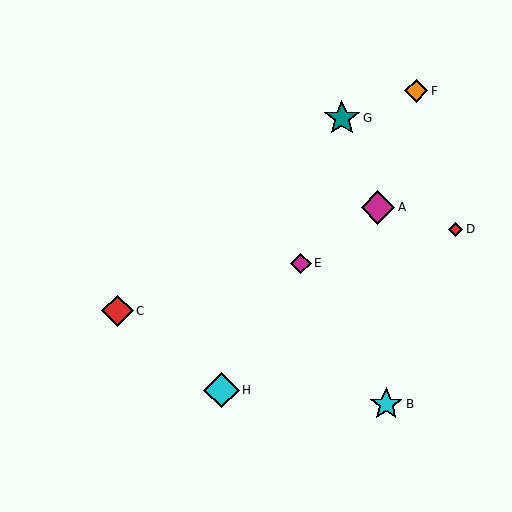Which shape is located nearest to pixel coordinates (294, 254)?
The magenta diamond (labeled E) at (301, 263) is nearest to that location.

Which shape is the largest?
The teal star (labeled G) is the largest.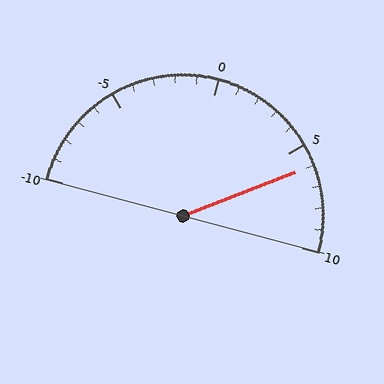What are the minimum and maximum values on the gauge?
The gauge ranges from -10 to 10.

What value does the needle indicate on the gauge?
The needle indicates approximately 6.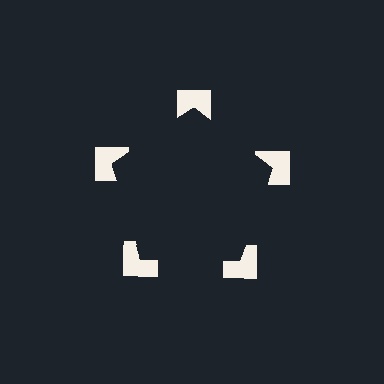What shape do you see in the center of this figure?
An illusory pentagon — its edges are inferred from the aligned wedge cuts in the notched squares, not physically drawn.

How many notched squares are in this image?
There are 5 — one at each vertex of the illusory pentagon.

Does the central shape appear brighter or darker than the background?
It typically appears slightly darker than the background, even though no actual brightness change is drawn.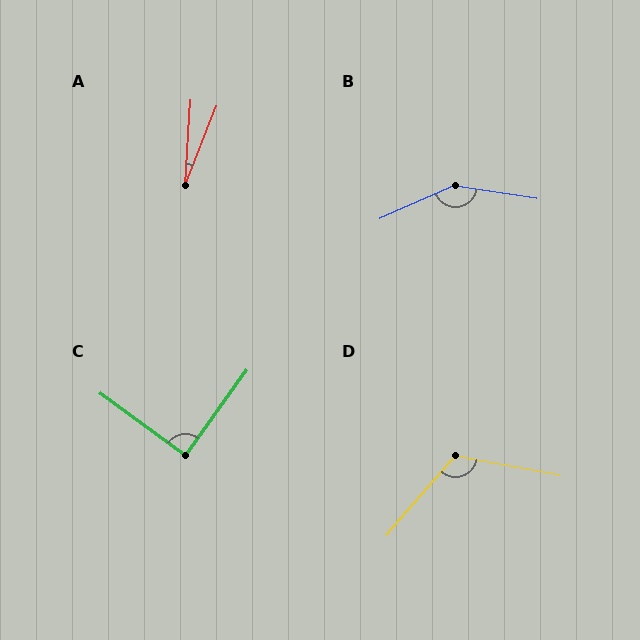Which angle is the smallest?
A, at approximately 18 degrees.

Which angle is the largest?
B, at approximately 148 degrees.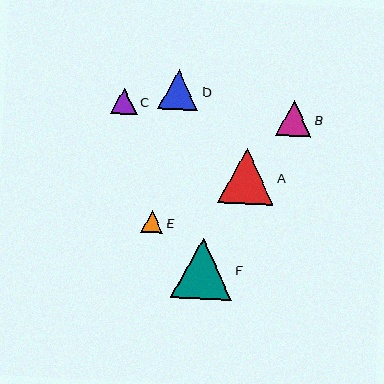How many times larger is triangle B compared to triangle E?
Triangle B is approximately 1.6 times the size of triangle E.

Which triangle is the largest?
Triangle F is the largest with a size of approximately 61 pixels.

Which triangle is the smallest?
Triangle E is the smallest with a size of approximately 22 pixels.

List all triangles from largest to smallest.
From largest to smallest: F, A, D, B, C, E.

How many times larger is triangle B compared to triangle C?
Triangle B is approximately 1.3 times the size of triangle C.